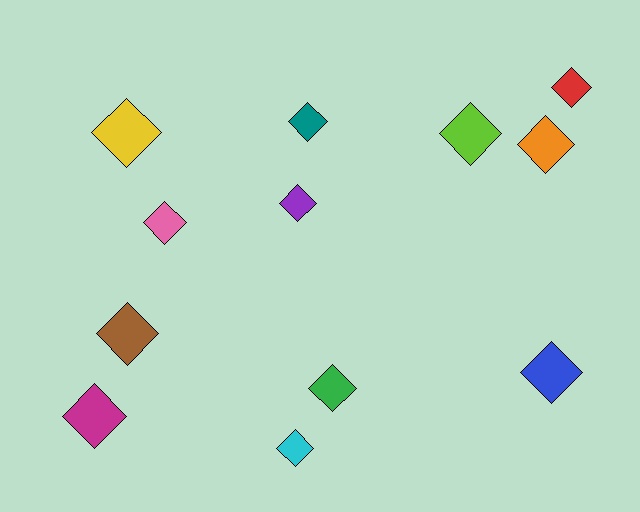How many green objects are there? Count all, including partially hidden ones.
There is 1 green object.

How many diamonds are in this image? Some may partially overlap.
There are 12 diamonds.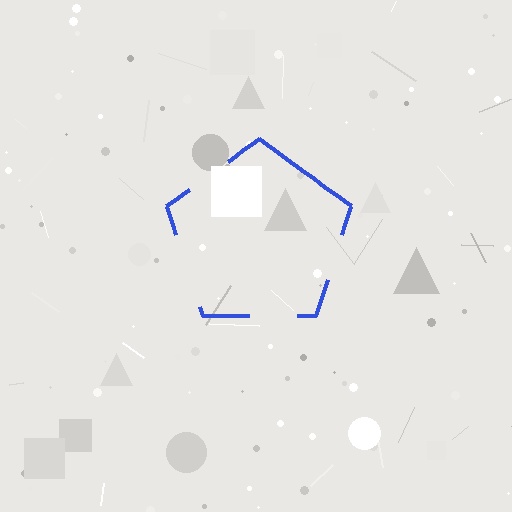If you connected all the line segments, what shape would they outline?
They would outline a pentagon.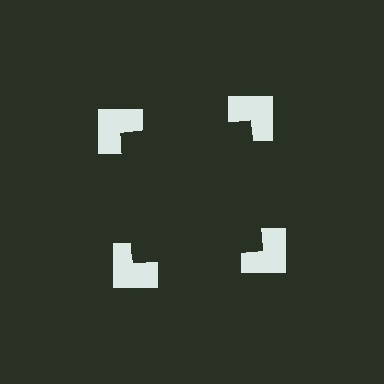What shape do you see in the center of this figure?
An illusory square — its edges are inferred from the aligned wedge cuts in the notched squares, not physically drawn.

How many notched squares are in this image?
There are 4 — one at each vertex of the illusory square.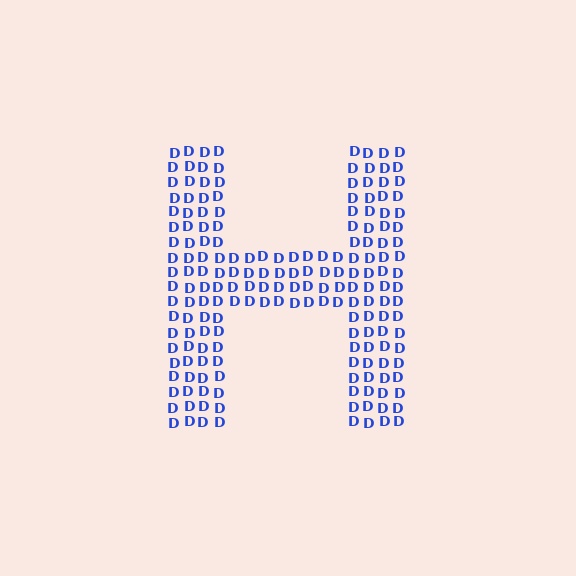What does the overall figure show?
The overall figure shows the letter H.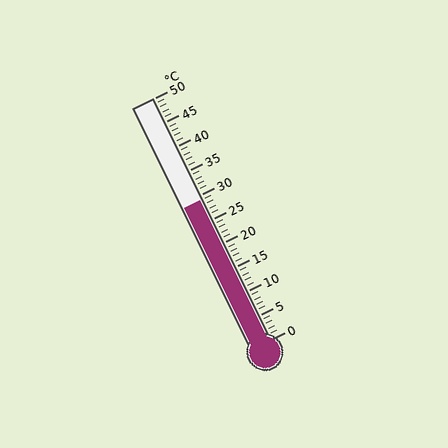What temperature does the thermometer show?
The thermometer shows approximately 29°C.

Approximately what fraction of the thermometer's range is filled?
The thermometer is filled to approximately 60% of its range.